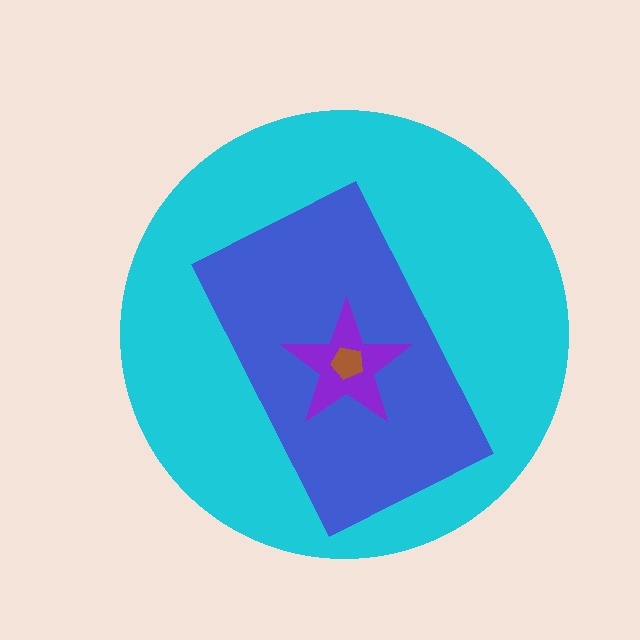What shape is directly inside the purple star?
The brown pentagon.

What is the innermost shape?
The brown pentagon.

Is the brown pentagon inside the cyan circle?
Yes.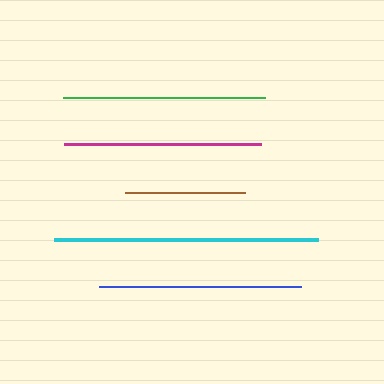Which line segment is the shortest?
The brown line is the shortest at approximately 119 pixels.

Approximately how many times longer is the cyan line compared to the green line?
The cyan line is approximately 1.3 times the length of the green line.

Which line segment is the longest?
The cyan line is the longest at approximately 264 pixels.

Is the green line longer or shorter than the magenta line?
The green line is longer than the magenta line.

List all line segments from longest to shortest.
From longest to shortest: cyan, green, blue, magenta, brown.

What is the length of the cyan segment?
The cyan segment is approximately 264 pixels long.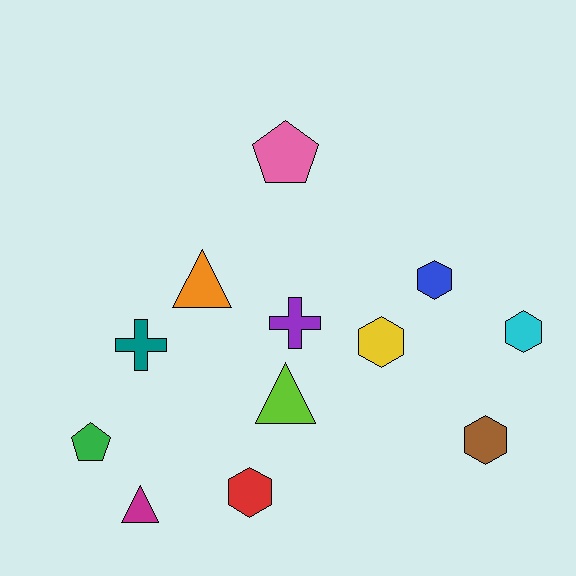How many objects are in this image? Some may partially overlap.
There are 12 objects.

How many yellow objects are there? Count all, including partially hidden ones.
There is 1 yellow object.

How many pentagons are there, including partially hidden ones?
There are 2 pentagons.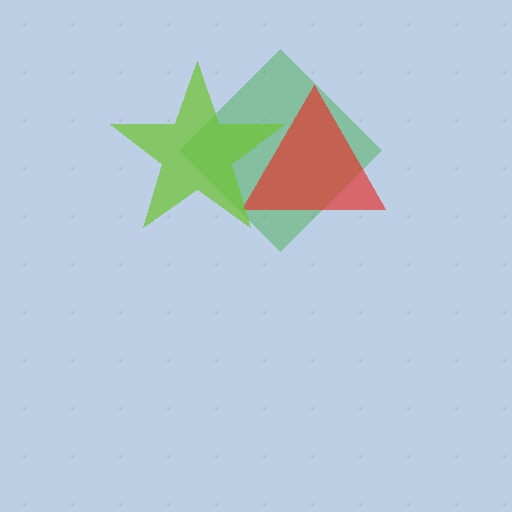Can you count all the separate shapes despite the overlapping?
Yes, there are 3 separate shapes.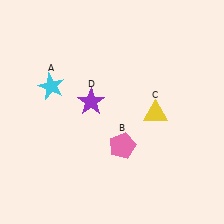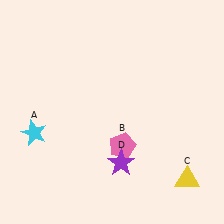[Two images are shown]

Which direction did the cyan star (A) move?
The cyan star (A) moved down.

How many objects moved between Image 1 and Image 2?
3 objects moved between the two images.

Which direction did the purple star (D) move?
The purple star (D) moved down.